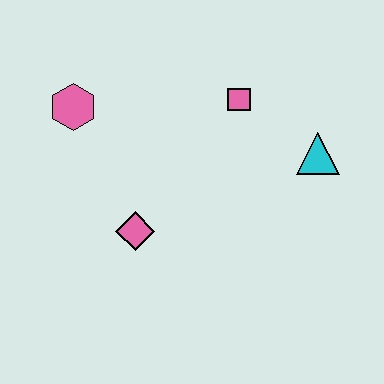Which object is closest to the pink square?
The cyan triangle is closest to the pink square.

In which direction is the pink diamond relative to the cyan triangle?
The pink diamond is to the left of the cyan triangle.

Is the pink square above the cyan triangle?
Yes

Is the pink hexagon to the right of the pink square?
No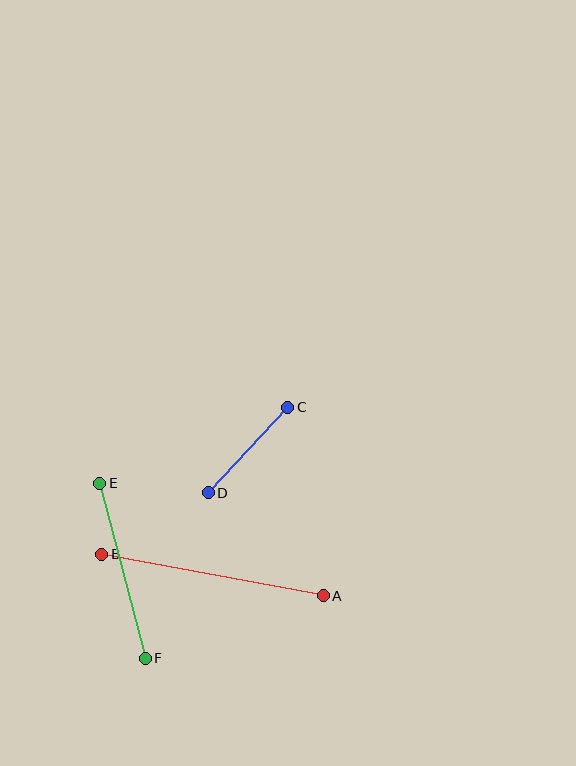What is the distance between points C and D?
The distance is approximately 116 pixels.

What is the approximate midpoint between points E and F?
The midpoint is at approximately (123, 571) pixels.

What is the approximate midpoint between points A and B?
The midpoint is at approximately (213, 575) pixels.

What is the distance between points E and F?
The distance is approximately 181 pixels.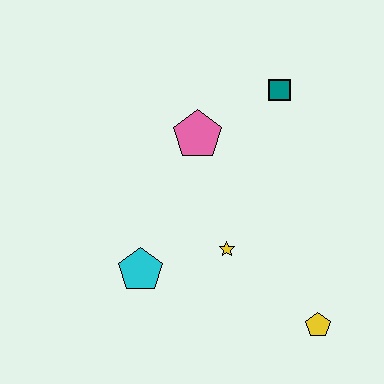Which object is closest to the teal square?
The pink pentagon is closest to the teal square.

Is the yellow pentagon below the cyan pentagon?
Yes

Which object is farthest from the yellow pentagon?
The teal square is farthest from the yellow pentagon.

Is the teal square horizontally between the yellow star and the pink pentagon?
No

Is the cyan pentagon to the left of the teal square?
Yes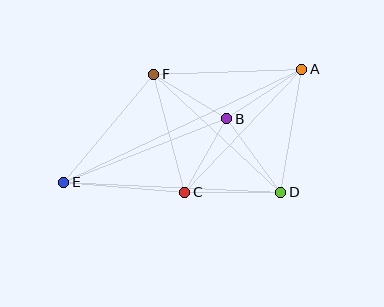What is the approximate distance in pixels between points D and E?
The distance between D and E is approximately 217 pixels.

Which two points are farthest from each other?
Points A and E are farthest from each other.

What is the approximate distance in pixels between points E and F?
The distance between E and F is approximately 141 pixels.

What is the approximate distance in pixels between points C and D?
The distance between C and D is approximately 96 pixels.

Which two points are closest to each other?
Points B and C are closest to each other.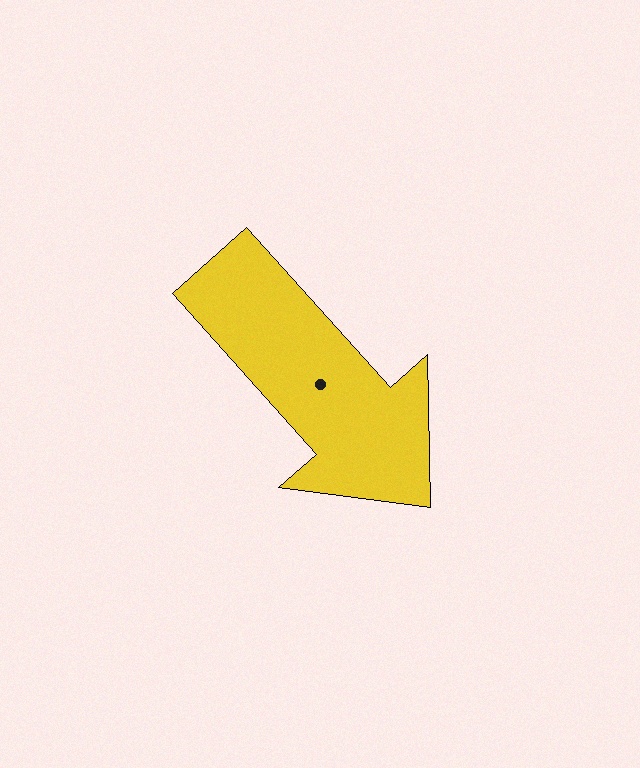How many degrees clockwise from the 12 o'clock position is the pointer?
Approximately 138 degrees.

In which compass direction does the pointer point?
Southeast.